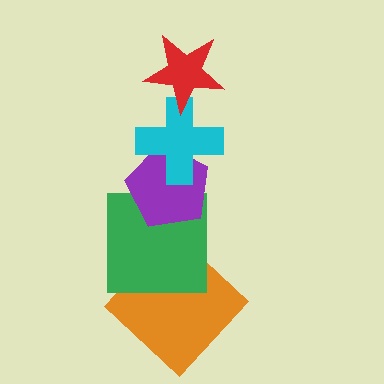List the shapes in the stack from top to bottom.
From top to bottom: the red star, the cyan cross, the purple pentagon, the green square, the orange diamond.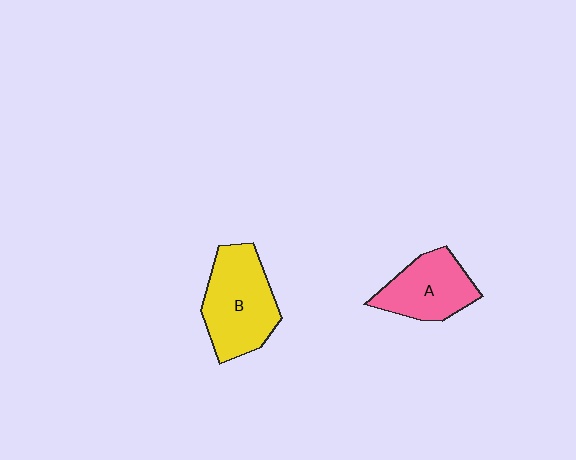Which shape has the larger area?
Shape B (yellow).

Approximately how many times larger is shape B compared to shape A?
Approximately 1.3 times.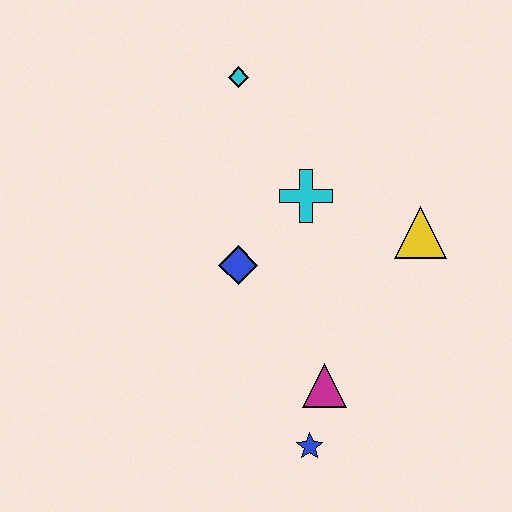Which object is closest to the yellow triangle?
The cyan cross is closest to the yellow triangle.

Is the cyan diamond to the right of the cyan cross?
No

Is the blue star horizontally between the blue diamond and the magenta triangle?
Yes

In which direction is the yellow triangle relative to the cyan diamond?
The yellow triangle is to the right of the cyan diamond.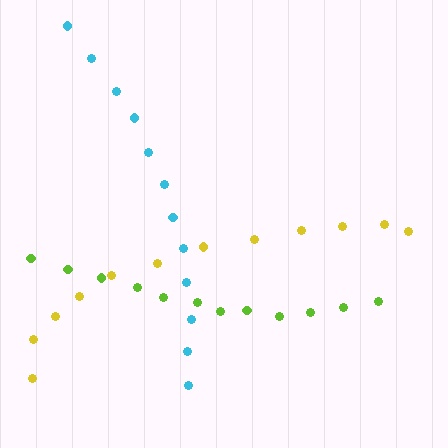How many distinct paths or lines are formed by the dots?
There are 3 distinct paths.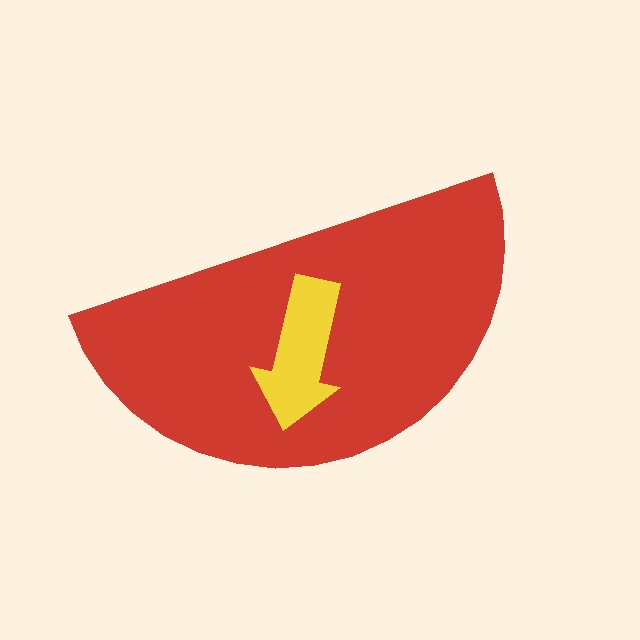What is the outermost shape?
The red semicircle.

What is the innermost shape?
The yellow arrow.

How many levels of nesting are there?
2.